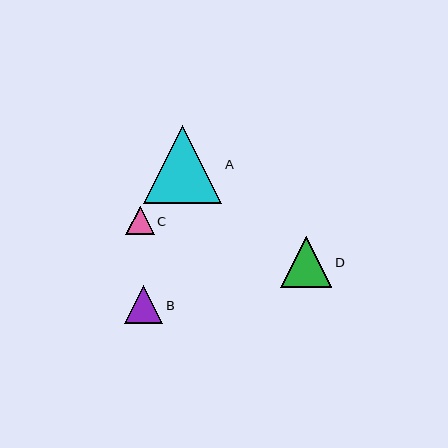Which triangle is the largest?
Triangle A is the largest with a size of approximately 78 pixels.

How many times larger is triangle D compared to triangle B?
Triangle D is approximately 1.4 times the size of triangle B.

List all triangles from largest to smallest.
From largest to smallest: A, D, B, C.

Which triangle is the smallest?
Triangle C is the smallest with a size of approximately 28 pixels.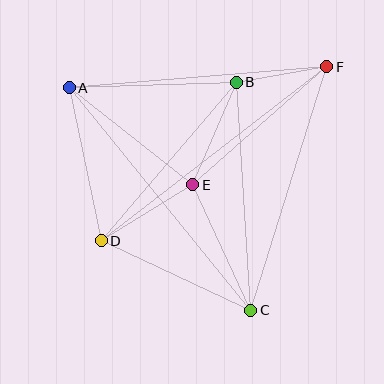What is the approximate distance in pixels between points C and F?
The distance between C and F is approximately 255 pixels.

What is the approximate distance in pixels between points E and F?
The distance between E and F is approximately 178 pixels.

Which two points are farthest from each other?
Points A and C are farthest from each other.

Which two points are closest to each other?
Points B and F are closest to each other.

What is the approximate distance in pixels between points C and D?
The distance between C and D is approximately 165 pixels.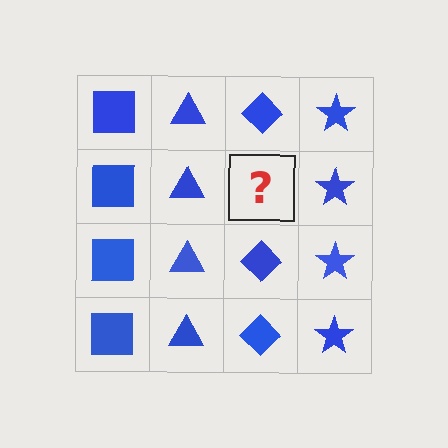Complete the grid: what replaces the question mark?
The question mark should be replaced with a blue diamond.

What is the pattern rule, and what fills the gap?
The rule is that each column has a consistent shape. The gap should be filled with a blue diamond.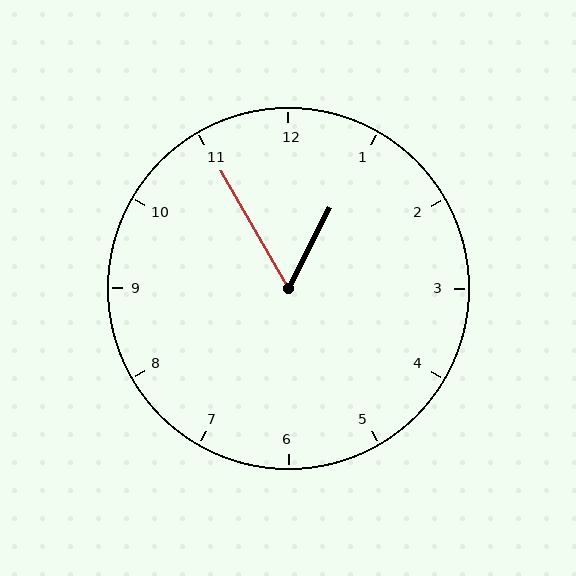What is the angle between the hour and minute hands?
Approximately 58 degrees.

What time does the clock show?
12:55.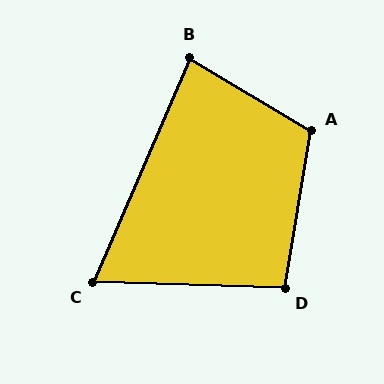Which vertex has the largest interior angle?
A, at approximately 112 degrees.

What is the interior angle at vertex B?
Approximately 82 degrees (acute).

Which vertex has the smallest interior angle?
C, at approximately 68 degrees.